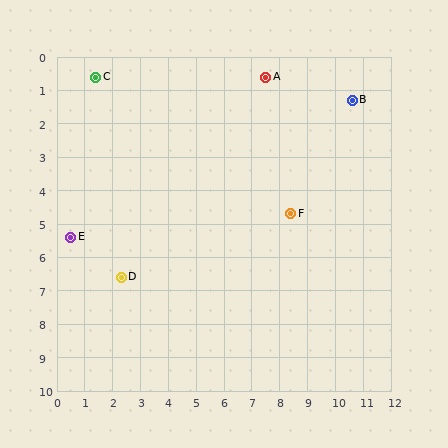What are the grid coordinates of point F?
Point F is at approximately (8.4, 4.7).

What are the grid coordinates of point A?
Point A is at approximately (7.5, 0.6).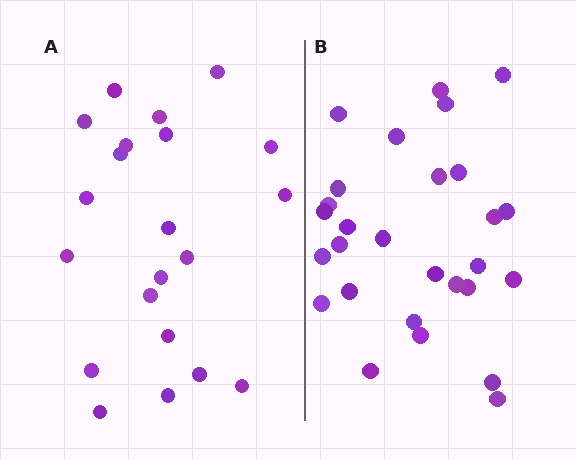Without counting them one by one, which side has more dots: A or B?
Region B (the right region) has more dots.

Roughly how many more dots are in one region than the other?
Region B has roughly 8 or so more dots than region A.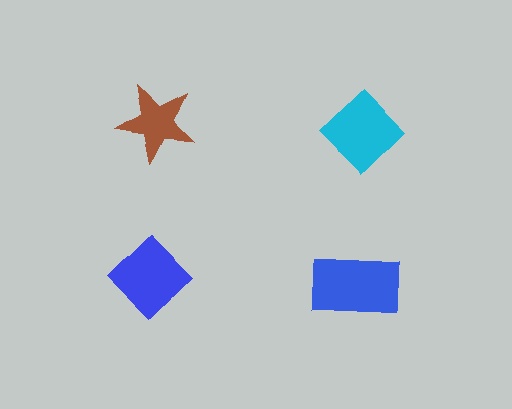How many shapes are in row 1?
2 shapes.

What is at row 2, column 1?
A blue diamond.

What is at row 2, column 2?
A blue rectangle.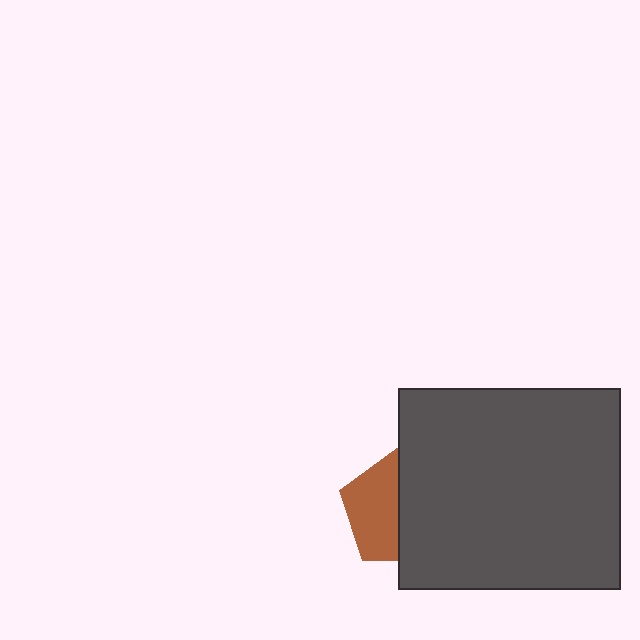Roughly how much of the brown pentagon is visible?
About half of it is visible (roughly 48%).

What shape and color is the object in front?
The object in front is a dark gray rectangle.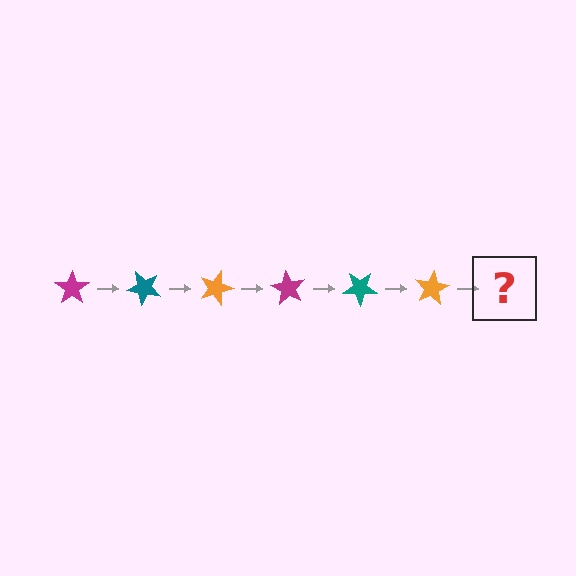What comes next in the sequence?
The next element should be a magenta star, rotated 270 degrees from the start.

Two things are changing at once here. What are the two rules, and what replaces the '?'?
The two rules are that it rotates 45 degrees each step and the color cycles through magenta, teal, and orange. The '?' should be a magenta star, rotated 270 degrees from the start.